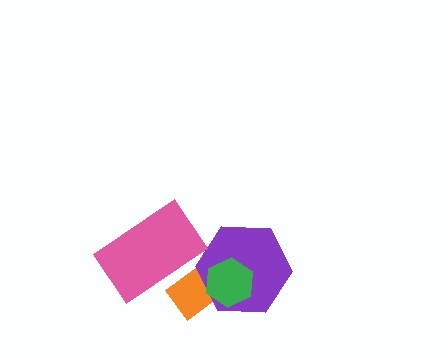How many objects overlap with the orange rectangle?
3 objects overlap with the orange rectangle.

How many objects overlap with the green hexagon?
2 objects overlap with the green hexagon.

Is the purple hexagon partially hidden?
Yes, it is partially covered by another shape.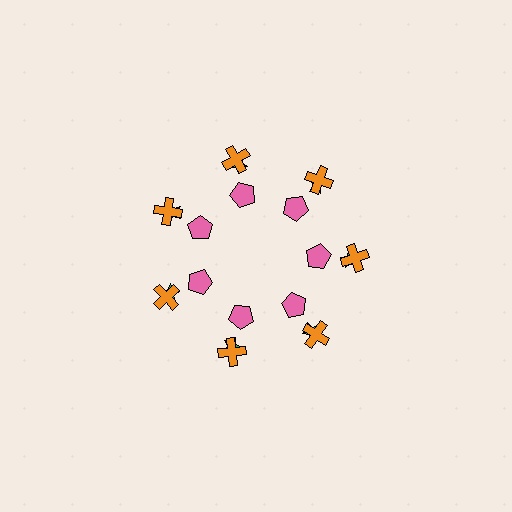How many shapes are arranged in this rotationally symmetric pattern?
There are 21 shapes, arranged in 7 groups of 3.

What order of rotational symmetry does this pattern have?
This pattern has 7-fold rotational symmetry.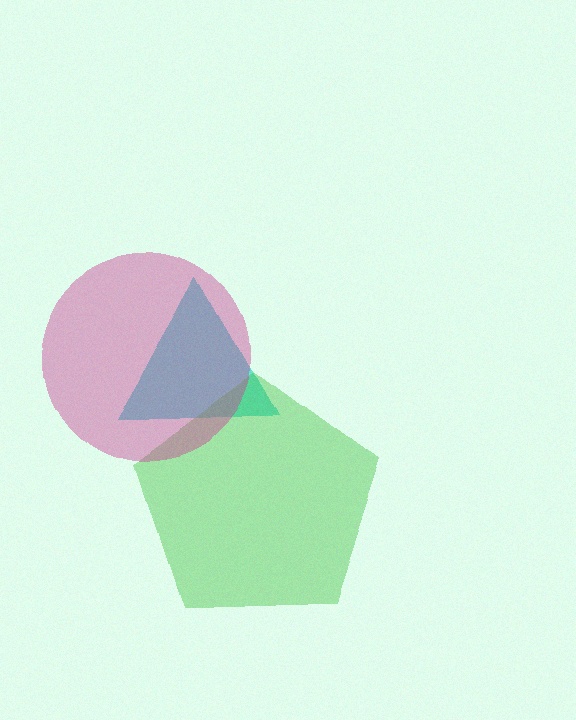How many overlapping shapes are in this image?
There are 3 overlapping shapes in the image.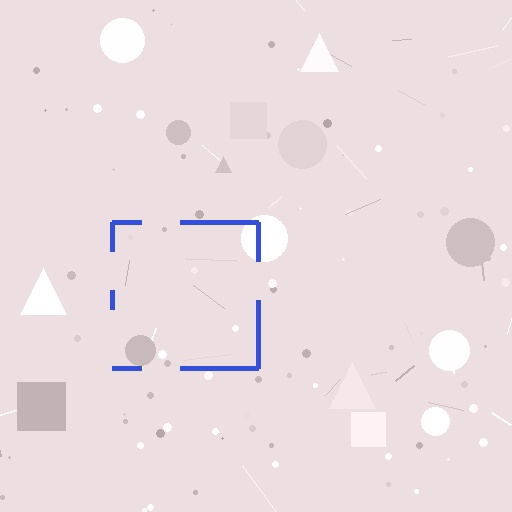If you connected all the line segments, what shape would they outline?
They would outline a square.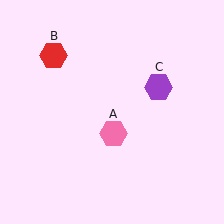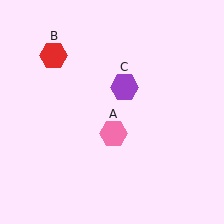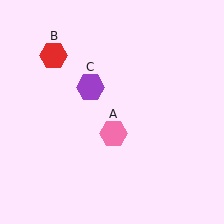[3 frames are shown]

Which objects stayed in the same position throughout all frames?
Pink hexagon (object A) and red hexagon (object B) remained stationary.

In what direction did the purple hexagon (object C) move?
The purple hexagon (object C) moved left.